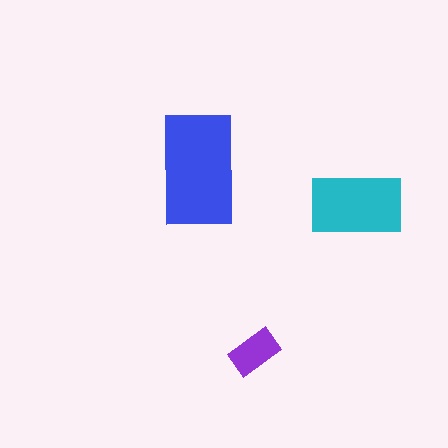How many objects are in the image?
There are 3 objects in the image.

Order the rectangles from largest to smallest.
the blue one, the cyan one, the purple one.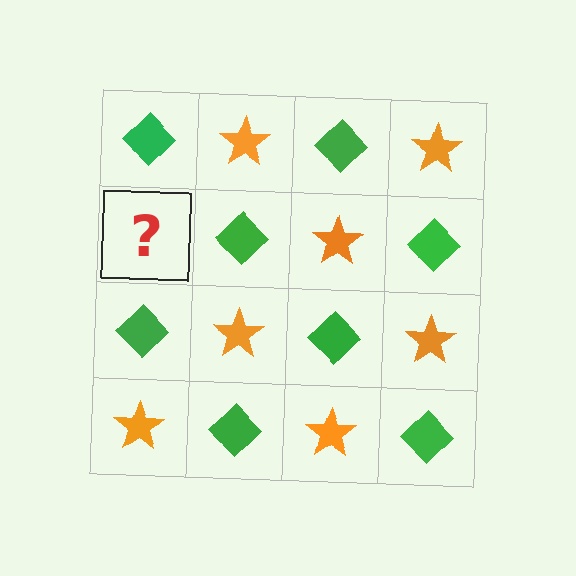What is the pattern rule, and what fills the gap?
The rule is that it alternates green diamond and orange star in a checkerboard pattern. The gap should be filled with an orange star.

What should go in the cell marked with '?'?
The missing cell should contain an orange star.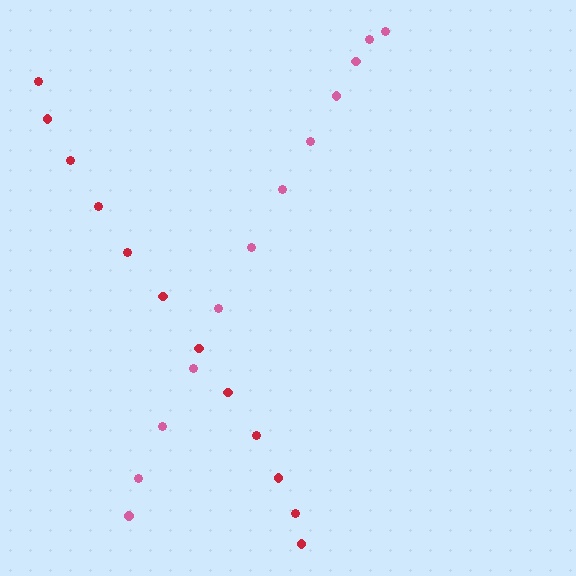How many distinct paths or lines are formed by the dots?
There are 2 distinct paths.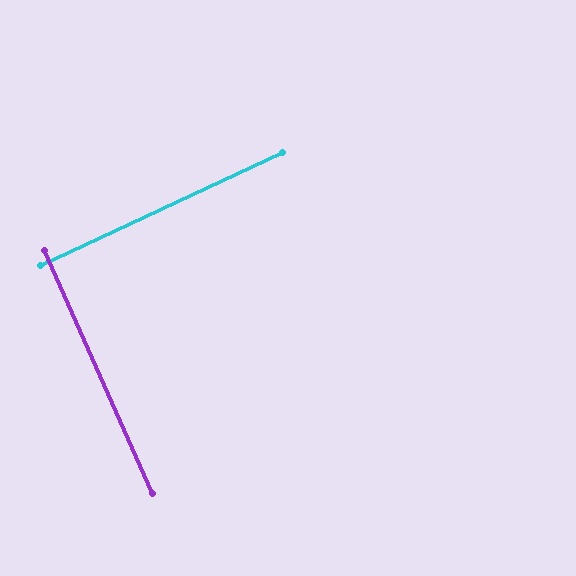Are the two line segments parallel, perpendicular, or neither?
Perpendicular — they meet at approximately 89°.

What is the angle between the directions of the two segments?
Approximately 89 degrees.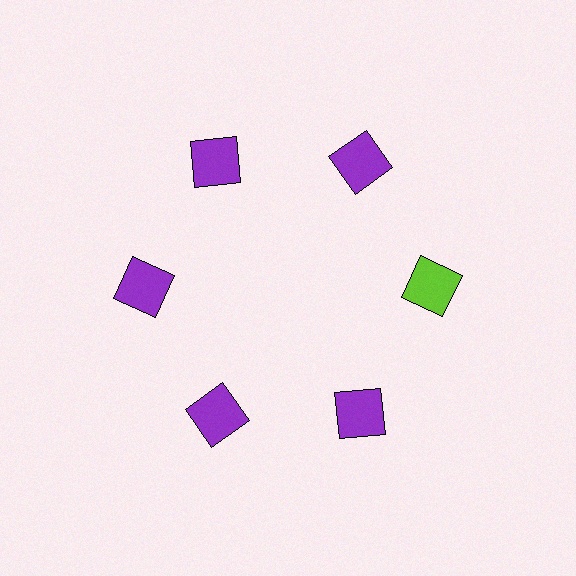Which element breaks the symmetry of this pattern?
The lime square at roughly the 3 o'clock position breaks the symmetry. All other shapes are purple squares.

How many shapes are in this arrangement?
There are 6 shapes arranged in a ring pattern.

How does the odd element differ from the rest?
It has a different color: lime instead of purple.